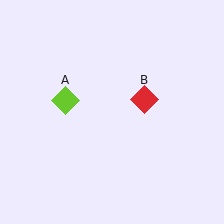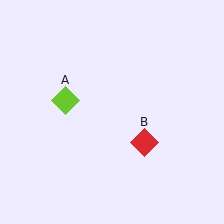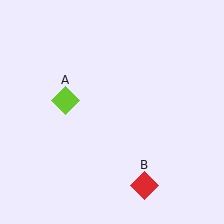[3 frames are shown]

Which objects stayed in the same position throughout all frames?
Lime diamond (object A) remained stationary.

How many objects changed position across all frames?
1 object changed position: red diamond (object B).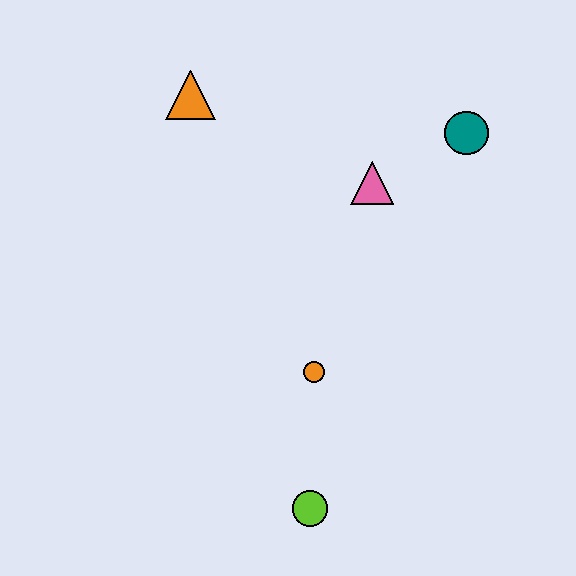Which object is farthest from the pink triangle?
The lime circle is farthest from the pink triangle.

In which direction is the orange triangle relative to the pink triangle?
The orange triangle is to the left of the pink triangle.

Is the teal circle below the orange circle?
No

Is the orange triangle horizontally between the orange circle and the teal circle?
No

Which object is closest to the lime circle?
The orange circle is closest to the lime circle.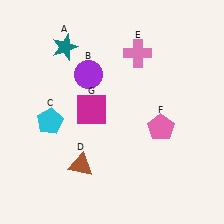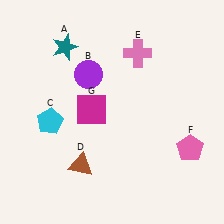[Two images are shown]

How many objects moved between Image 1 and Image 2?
1 object moved between the two images.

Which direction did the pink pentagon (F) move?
The pink pentagon (F) moved right.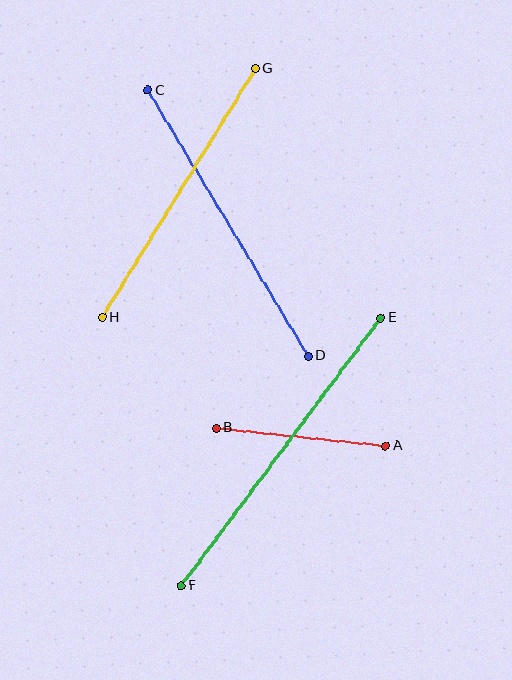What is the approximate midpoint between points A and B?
The midpoint is at approximately (301, 437) pixels.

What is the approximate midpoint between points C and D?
The midpoint is at approximately (228, 223) pixels.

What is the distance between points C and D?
The distance is approximately 310 pixels.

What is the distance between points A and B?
The distance is approximately 171 pixels.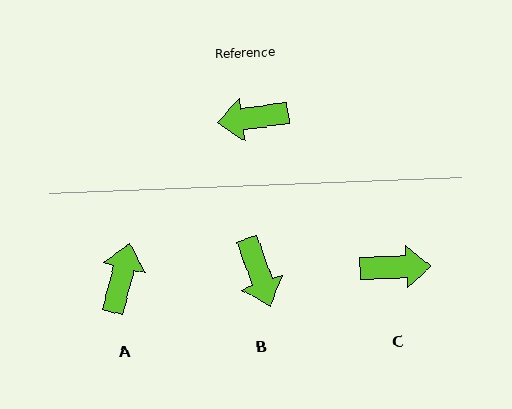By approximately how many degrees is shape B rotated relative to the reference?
Approximately 101 degrees counter-clockwise.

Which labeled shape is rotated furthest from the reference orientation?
C, about 174 degrees away.